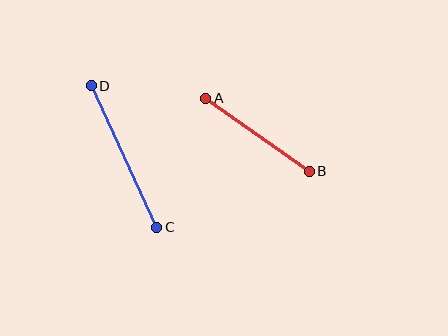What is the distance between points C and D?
The distance is approximately 156 pixels.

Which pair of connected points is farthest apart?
Points C and D are farthest apart.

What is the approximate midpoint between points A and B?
The midpoint is at approximately (258, 135) pixels.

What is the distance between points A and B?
The distance is approximately 127 pixels.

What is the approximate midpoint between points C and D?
The midpoint is at approximately (124, 157) pixels.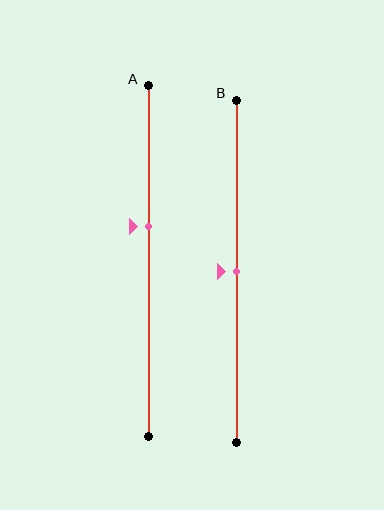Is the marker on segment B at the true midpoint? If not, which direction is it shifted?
Yes, the marker on segment B is at the true midpoint.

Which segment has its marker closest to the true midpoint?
Segment B has its marker closest to the true midpoint.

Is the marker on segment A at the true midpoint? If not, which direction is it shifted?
No, the marker on segment A is shifted upward by about 10% of the segment length.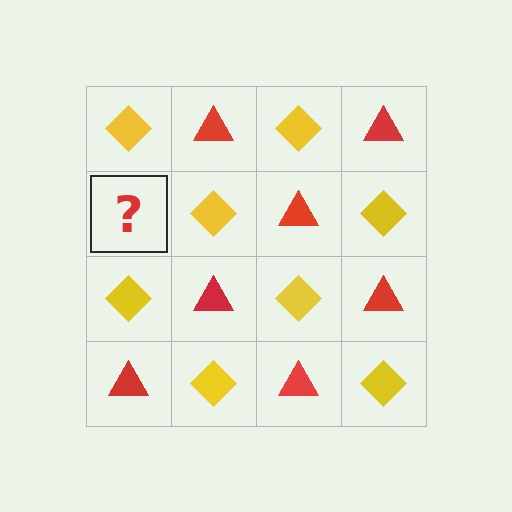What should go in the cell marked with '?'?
The missing cell should contain a red triangle.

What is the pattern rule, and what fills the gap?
The rule is that it alternates yellow diamond and red triangle in a checkerboard pattern. The gap should be filled with a red triangle.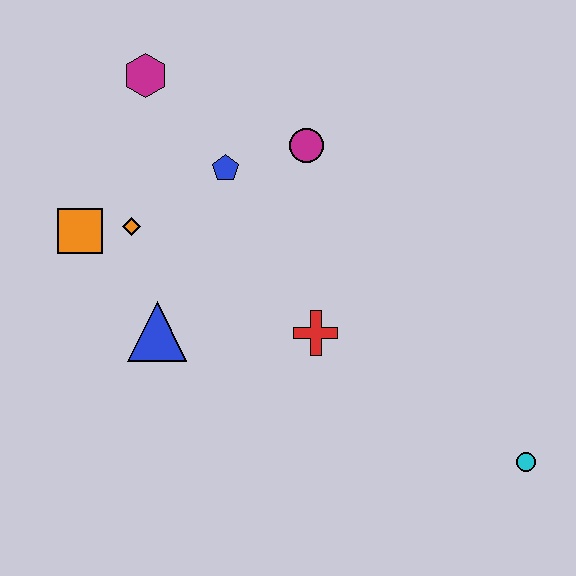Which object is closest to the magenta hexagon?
The blue pentagon is closest to the magenta hexagon.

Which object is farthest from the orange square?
The cyan circle is farthest from the orange square.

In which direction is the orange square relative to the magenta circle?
The orange square is to the left of the magenta circle.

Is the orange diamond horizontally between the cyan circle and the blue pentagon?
No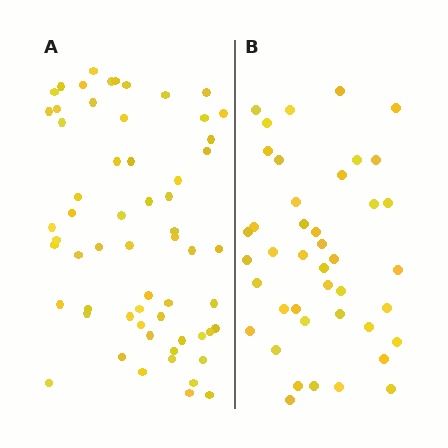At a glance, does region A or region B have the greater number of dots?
Region A (the left region) has more dots.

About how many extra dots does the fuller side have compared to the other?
Region A has approximately 20 more dots than region B.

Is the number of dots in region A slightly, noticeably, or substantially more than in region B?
Region A has noticeably more, but not dramatically so. The ratio is roughly 1.4 to 1.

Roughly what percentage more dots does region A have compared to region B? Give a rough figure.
About 45% more.